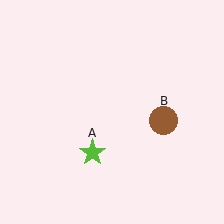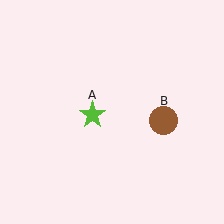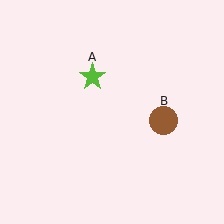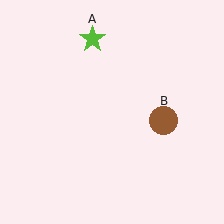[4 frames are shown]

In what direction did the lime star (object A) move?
The lime star (object A) moved up.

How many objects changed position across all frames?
1 object changed position: lime star (object A).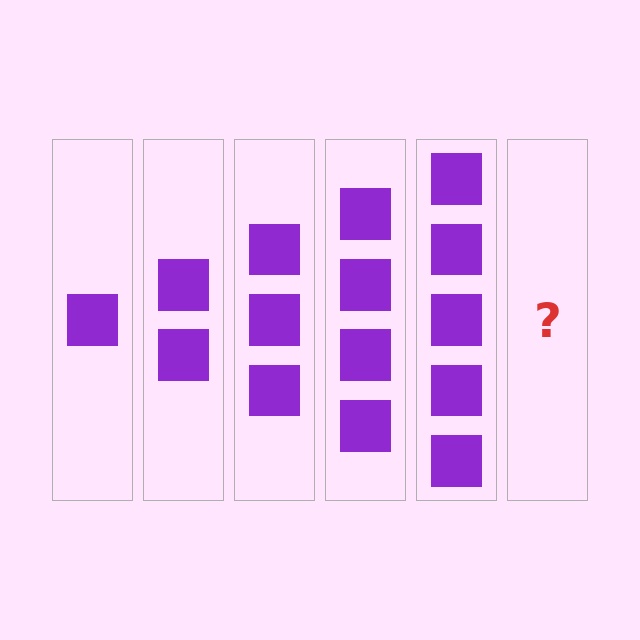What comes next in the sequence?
The next element should be 6 squares.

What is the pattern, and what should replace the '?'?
The pattern is that each step adds one more square. The '?' should be 6 squares.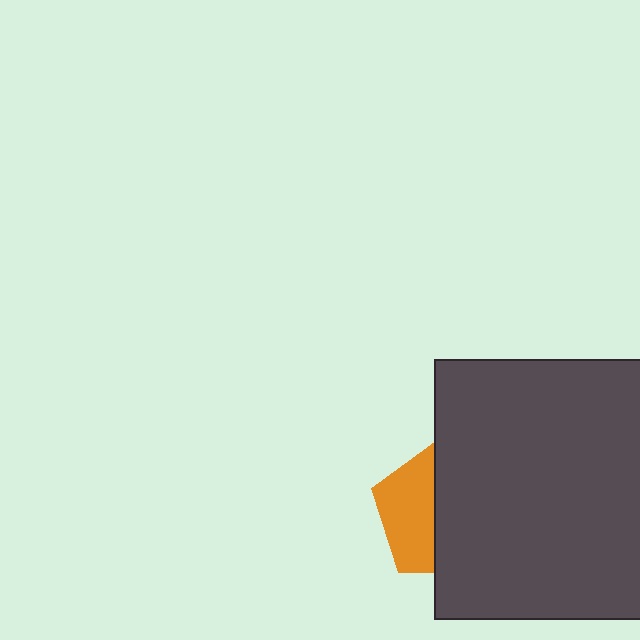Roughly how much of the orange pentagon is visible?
A small part of it is visible (roughly 41%).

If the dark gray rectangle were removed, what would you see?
You would see the complete orange pentagon.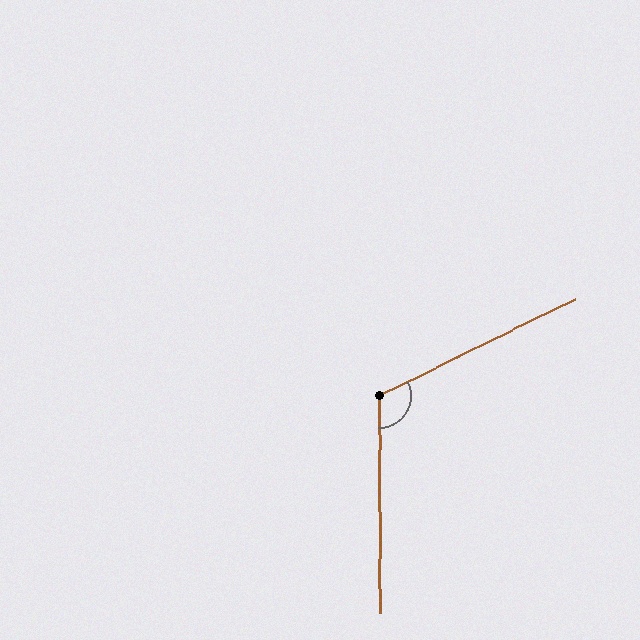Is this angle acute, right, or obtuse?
It is obtuse.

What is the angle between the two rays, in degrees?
Approximately 116 degrees.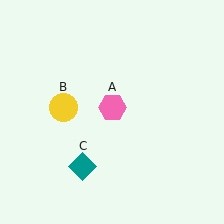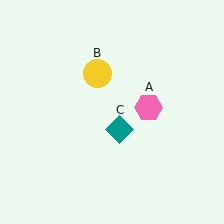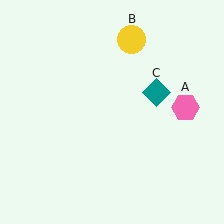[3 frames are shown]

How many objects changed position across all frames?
3 objects changed position: pink hexagon (object A), yellow circle (object B), teal diamond (object C).